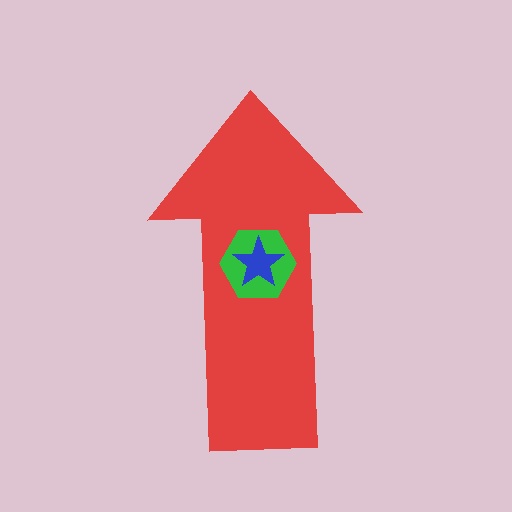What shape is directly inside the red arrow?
The green hexagon.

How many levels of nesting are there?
3.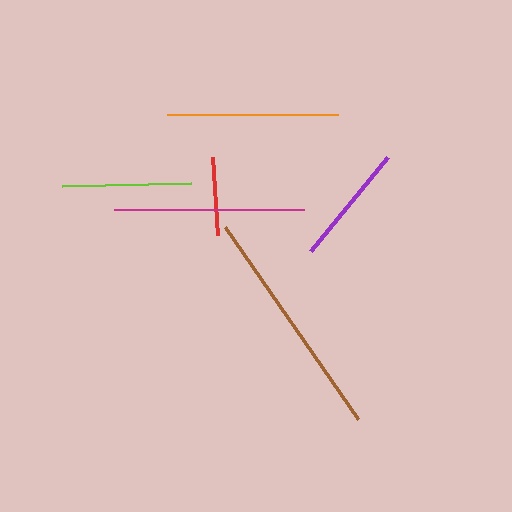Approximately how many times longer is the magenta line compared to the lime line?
The magenta line is approximately 1.5 times the length of the lime line.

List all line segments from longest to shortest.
From longest to shortest: brown, magenta, orange, lime, purple, red.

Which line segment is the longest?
The brown line is the longest at approximately 233 pixels.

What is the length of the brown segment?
The brown segment is approximately 233 pixels long.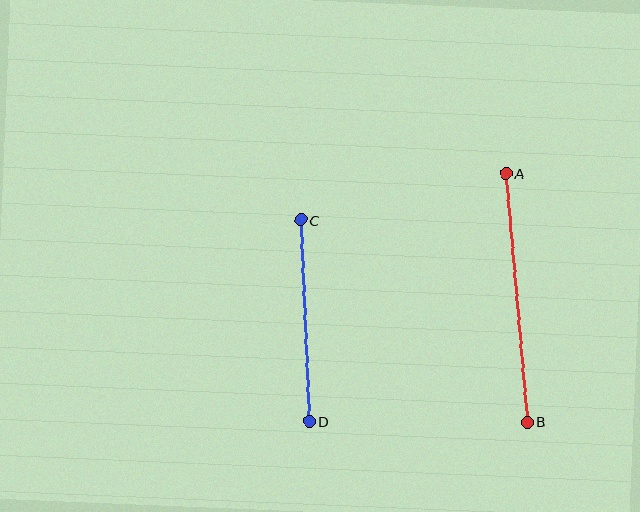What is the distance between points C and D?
The distance is approximately 202 pixels.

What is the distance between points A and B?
The distance is approximately 249 pixels.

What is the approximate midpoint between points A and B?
The midpoint is at approximately (517, 298) pixels.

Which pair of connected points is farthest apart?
Points A and B are farthest apart.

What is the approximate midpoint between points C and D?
The midpoint is at approximately (305, 321) pixels.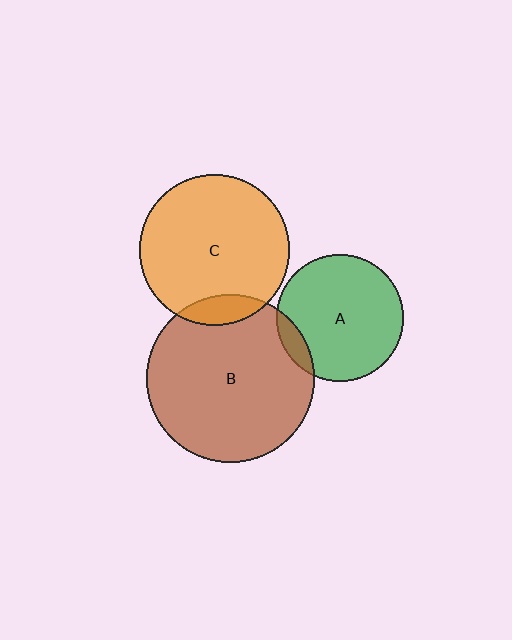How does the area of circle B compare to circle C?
Approximately 1.2 times.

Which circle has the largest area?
Circle B (brown).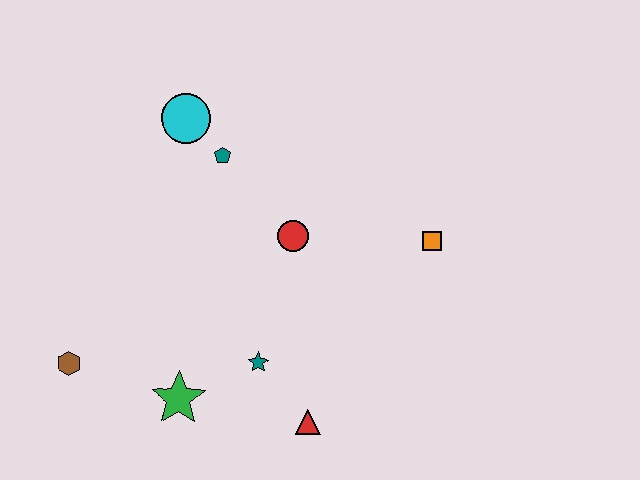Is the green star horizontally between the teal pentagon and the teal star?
No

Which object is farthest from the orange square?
The brown hexagon is farthest from the orange square.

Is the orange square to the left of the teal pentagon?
No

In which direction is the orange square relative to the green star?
The orange square is to the right of the green star.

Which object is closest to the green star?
The teal star is closest to the green star.